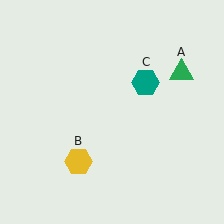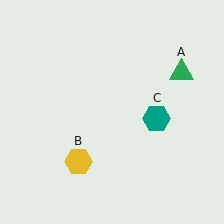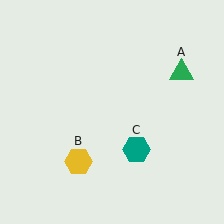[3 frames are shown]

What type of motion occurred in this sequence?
The teal hexagon (object C) rotated clockwise around the center of the scene.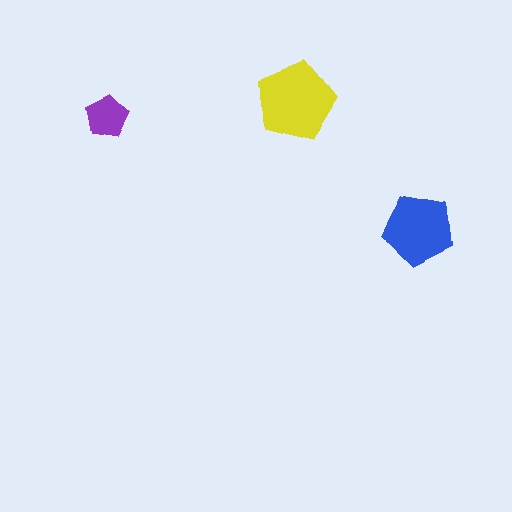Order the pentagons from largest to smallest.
the yellow one, the blue one, the purple one.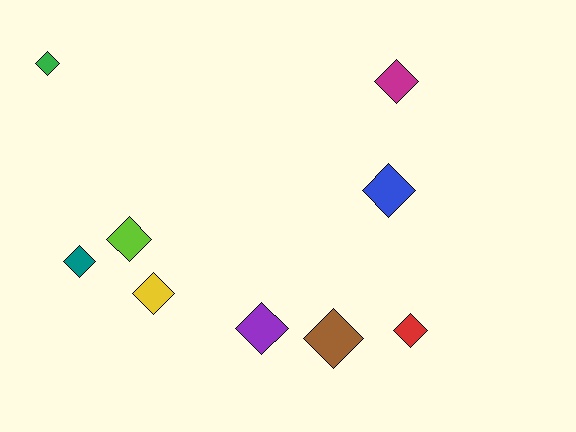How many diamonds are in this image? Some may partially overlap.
There are 9 diamonds.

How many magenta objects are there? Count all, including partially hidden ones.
There is 1 magenta object.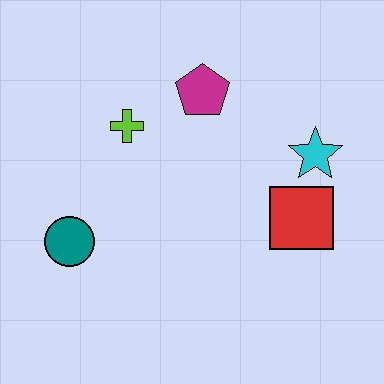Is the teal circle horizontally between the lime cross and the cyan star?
No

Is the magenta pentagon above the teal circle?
Yes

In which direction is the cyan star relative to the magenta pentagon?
The cyan star is to the right of the magenta pentagon.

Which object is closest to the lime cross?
The magenta pentagon is closest to the lime cross.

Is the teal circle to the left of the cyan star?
Yes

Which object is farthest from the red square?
The teal circle is farthest from the red square.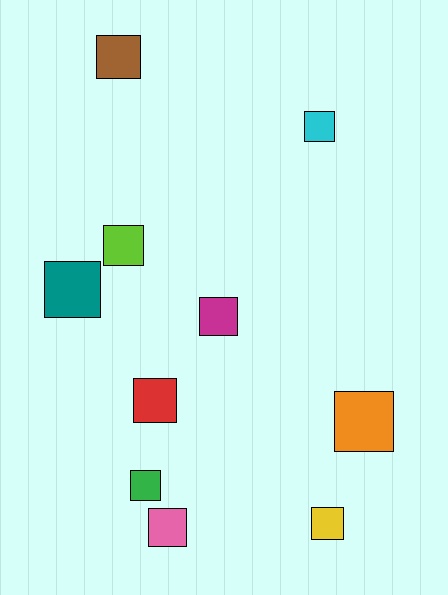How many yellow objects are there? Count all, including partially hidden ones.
There is 1 yellow object.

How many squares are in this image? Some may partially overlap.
There are 10 squares.